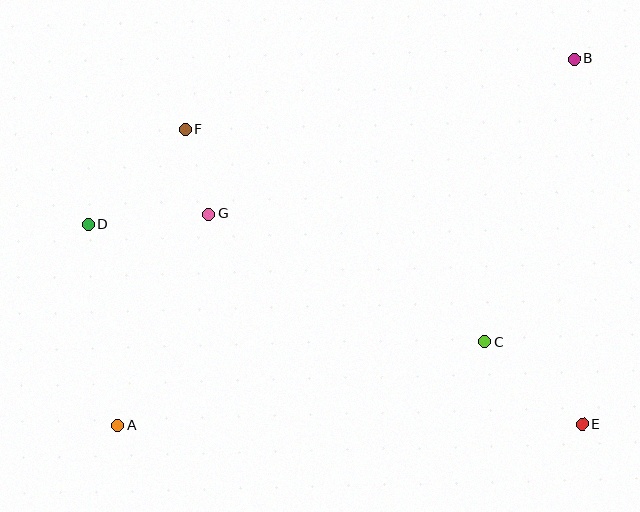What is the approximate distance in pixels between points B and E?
The distance between B and E is approximately 366 pixels.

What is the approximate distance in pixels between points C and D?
The distance between C and D is approximately 414 pixels.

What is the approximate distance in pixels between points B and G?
The distance between B and G is approximately 397 pixels.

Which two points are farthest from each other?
Points A and B are farthest from each other.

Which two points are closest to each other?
Points F and G are closest to each other.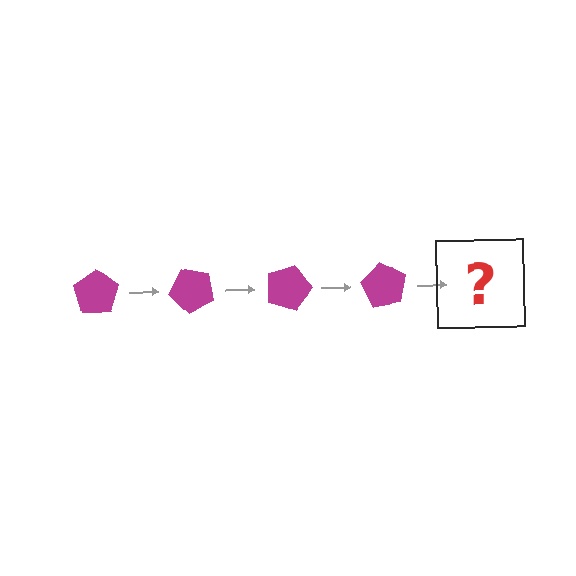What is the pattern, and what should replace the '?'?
The pattern is that the pentagon rotates 45 degrees each step. The '?' should be a magenta pentagon rotated 180 degrees.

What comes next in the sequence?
The next element should be a magenta pentagon rotated 180 degrees.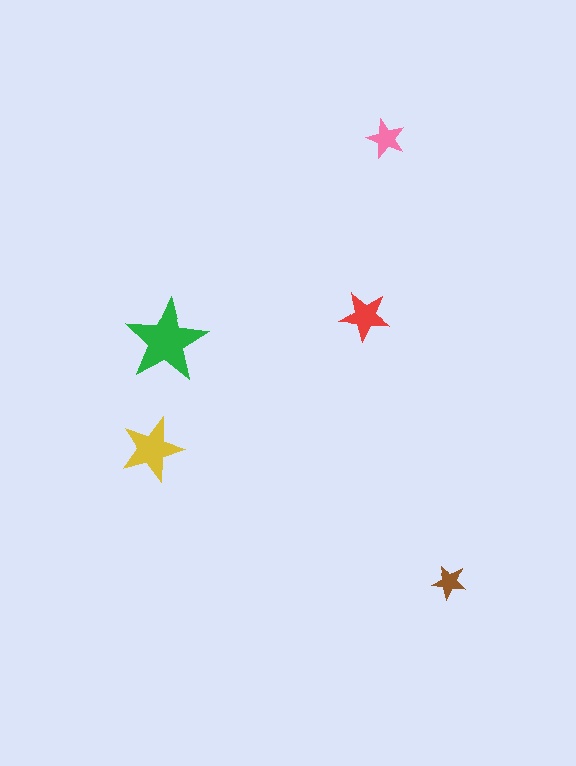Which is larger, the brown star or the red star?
The red one.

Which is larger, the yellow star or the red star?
The yellow one.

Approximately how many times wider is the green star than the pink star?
About 2 times wider.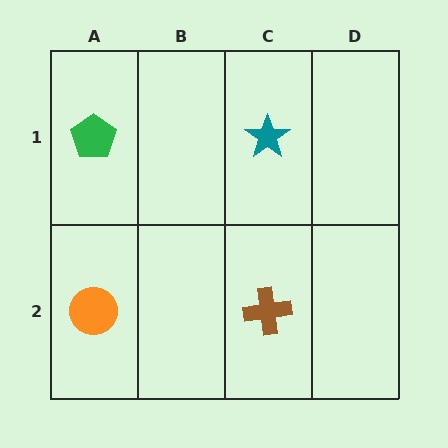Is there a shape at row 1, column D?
No, that cell is empty.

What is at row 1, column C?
A teal star.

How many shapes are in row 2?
2 shapes.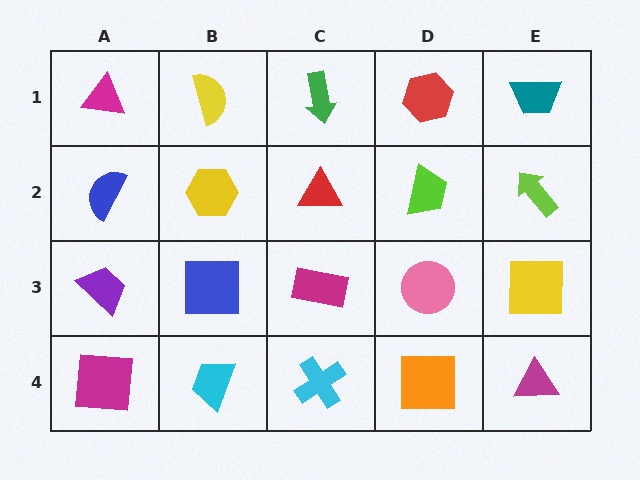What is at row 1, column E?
A teal trapezoid.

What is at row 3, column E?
A yellow square.